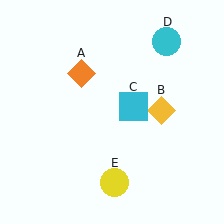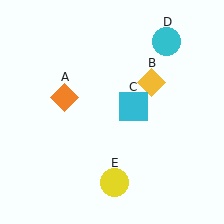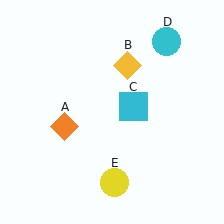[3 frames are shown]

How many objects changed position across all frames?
2 objects changed position: orange diamond (object A), yellow diamond (object B).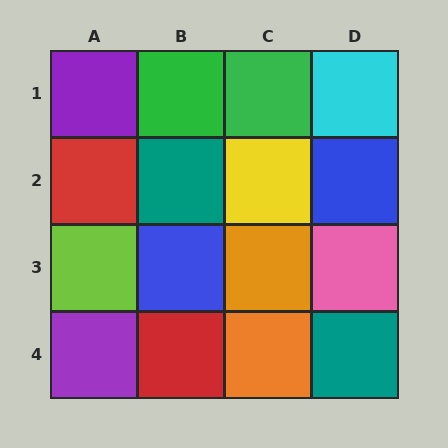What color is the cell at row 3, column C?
Orange.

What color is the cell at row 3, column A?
Lime.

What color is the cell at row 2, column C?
Yellow.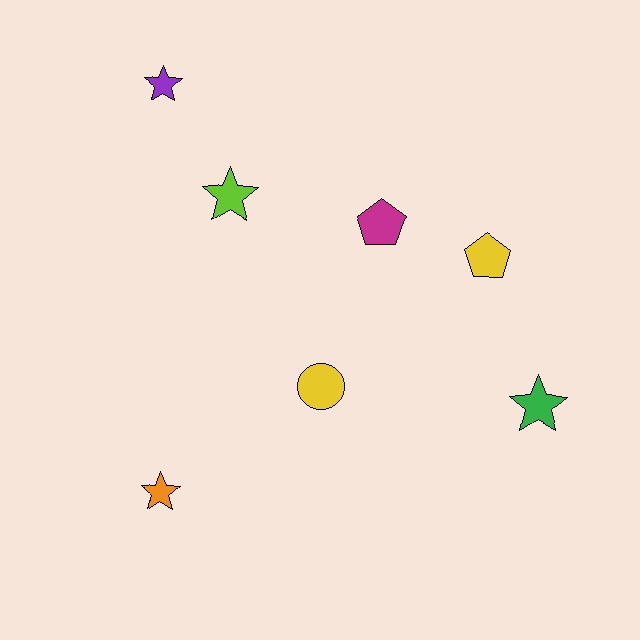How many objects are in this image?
There are 7 objects.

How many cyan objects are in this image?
There are no cyan objects.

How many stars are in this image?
There are 4 stars.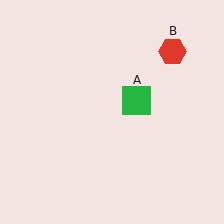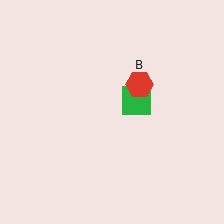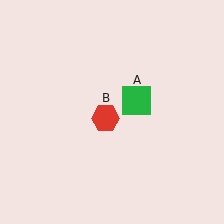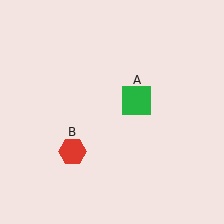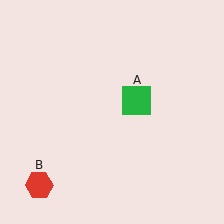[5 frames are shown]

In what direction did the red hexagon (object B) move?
The red hexagon (object B) moved down and to the left.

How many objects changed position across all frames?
1 object changed position: red hexagon (object B).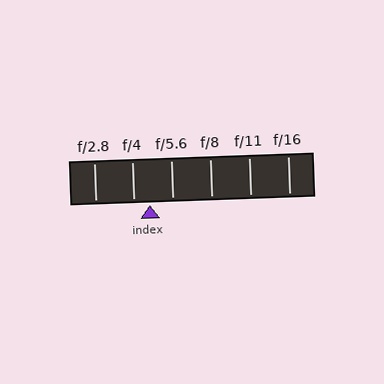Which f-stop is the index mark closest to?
The index mark is closest to f/4.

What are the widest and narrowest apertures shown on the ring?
The widest aperture shown is f/2.8 and the narrowest is f/16.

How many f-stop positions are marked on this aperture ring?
There are 6 f-stop positions marked.